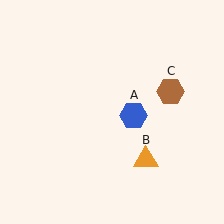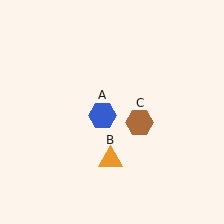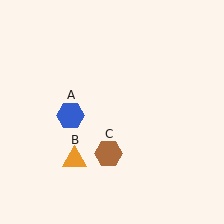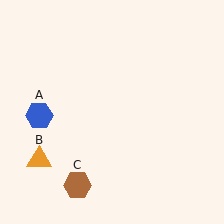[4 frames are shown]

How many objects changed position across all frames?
3 objects changed position: blue hexagon (object A), orange triangle (object B), brown hexagon (object C).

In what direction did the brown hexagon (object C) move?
The brown hexagon (object C) moved down and to the left.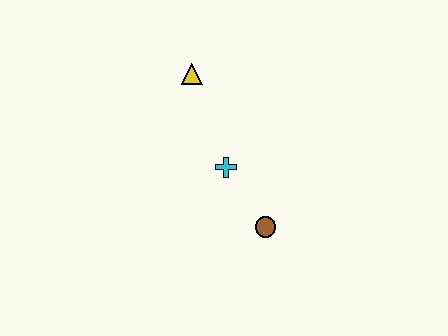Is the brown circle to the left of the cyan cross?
No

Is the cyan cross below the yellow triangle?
Yes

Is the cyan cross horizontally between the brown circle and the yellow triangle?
Yes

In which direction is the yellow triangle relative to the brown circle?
The yellow triangle is above the brown circle.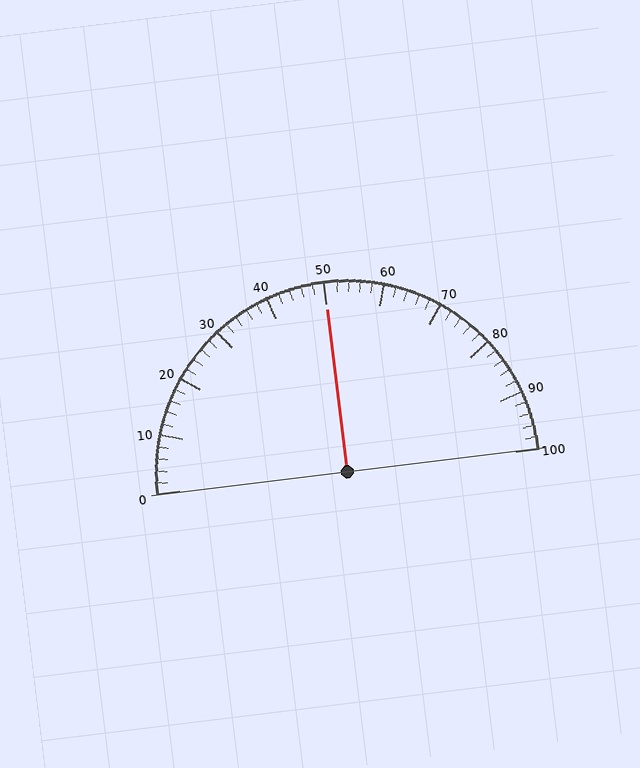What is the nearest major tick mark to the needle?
The nearest major tick mark is 50.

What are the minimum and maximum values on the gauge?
The gauge ranges from 0 to 100.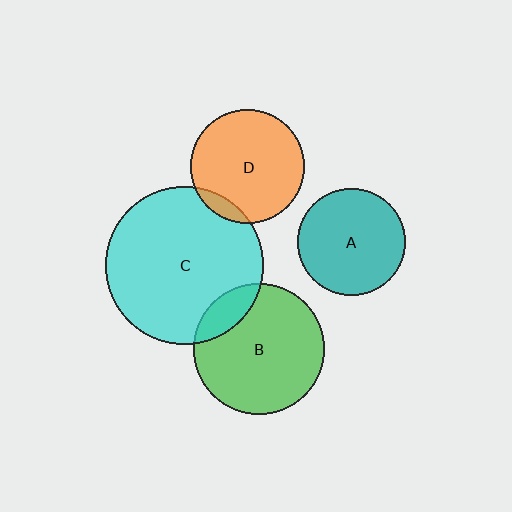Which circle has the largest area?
Circle C (cyan).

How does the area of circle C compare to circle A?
Approximately 2.1 times.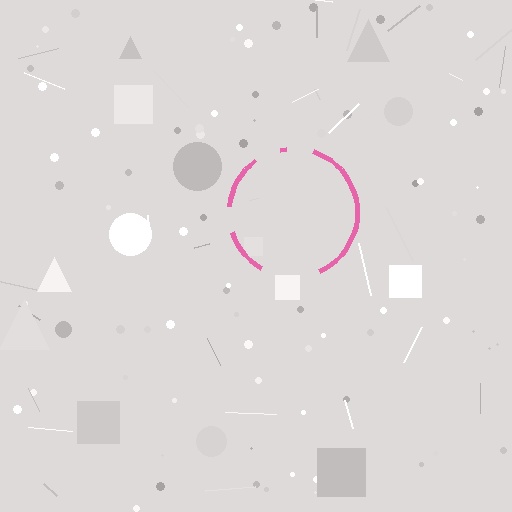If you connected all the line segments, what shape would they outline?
They would outline a circle.